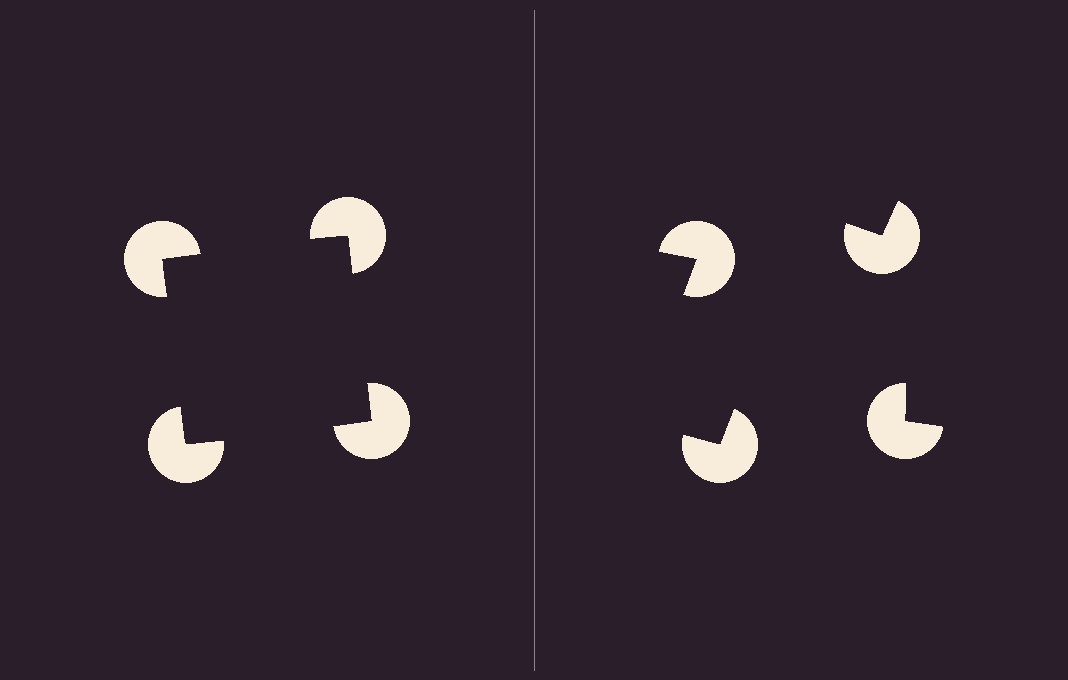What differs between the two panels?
The pac-man discs are positioned identically on both sides; only the wedge orientations differ. On the left they align to a square; on the right they are misaligned.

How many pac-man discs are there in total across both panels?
8 — 4 on each side.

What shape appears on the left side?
An illusory square.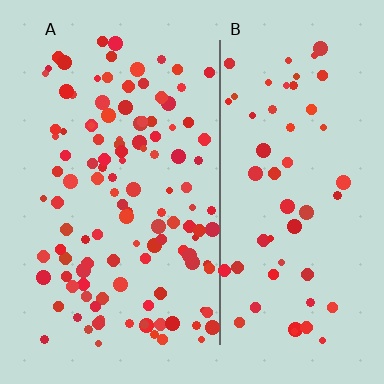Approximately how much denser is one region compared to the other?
Approximately 2.0× — region A over region B.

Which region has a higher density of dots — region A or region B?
A (the left).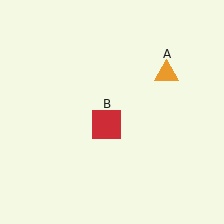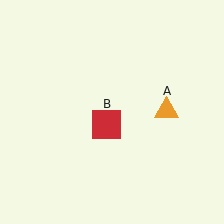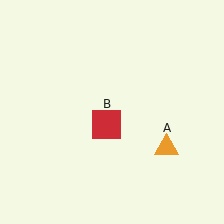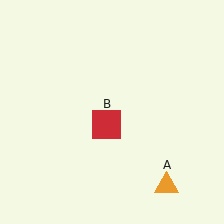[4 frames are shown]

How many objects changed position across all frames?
1 object changed position: orange triangle (object A).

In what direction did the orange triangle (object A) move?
The orange triangle (object A) moved down.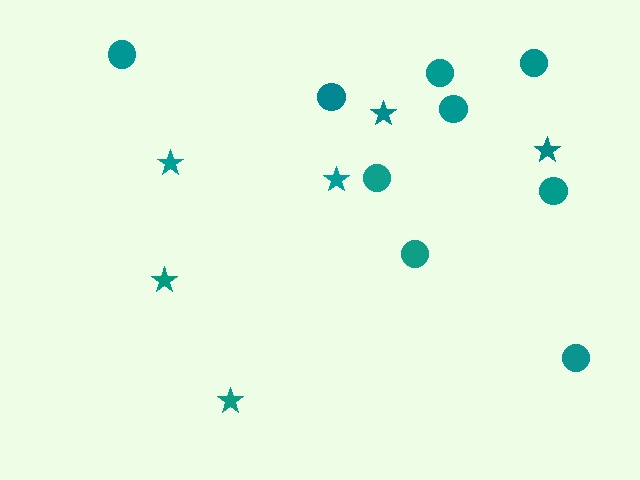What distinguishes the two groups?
There are 2 groups: one group of circles (9) and one group of stars (6).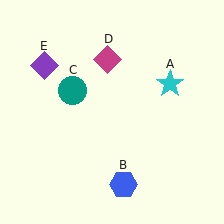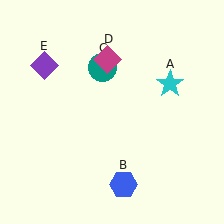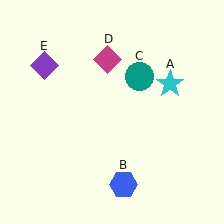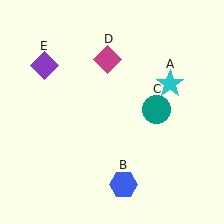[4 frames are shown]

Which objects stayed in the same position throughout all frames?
Cyan star (object A) and blue hexagon (object B) and magenta diamond (object D) and purple diamond (object E) remained stationary.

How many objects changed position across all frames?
1 object changed position: teal circle (object C).